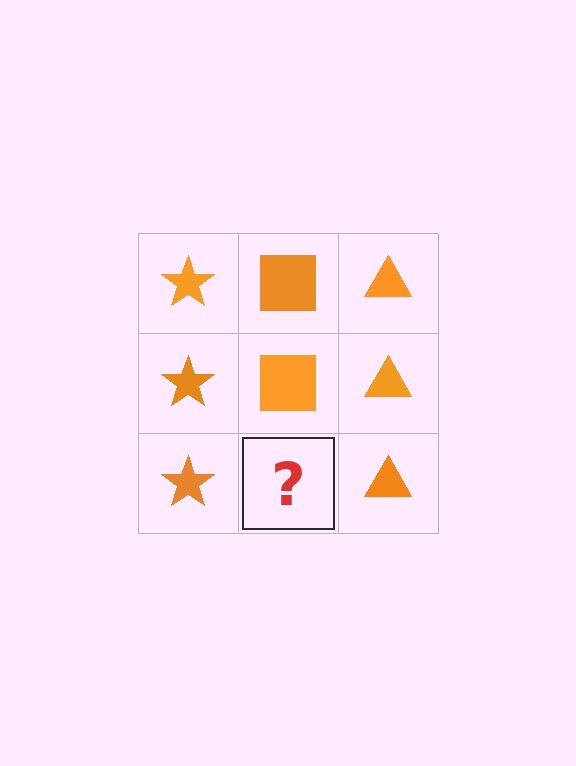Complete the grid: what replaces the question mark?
The question mark should be replaced with an orange square.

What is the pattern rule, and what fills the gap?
The rule is that each column has a consistent shape. The gap should be filled with an orange square.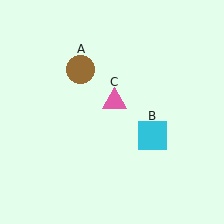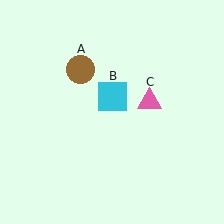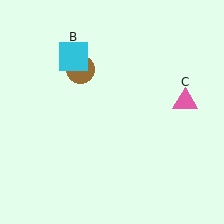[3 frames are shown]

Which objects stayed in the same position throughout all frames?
Brown circle (object A) remained stationary.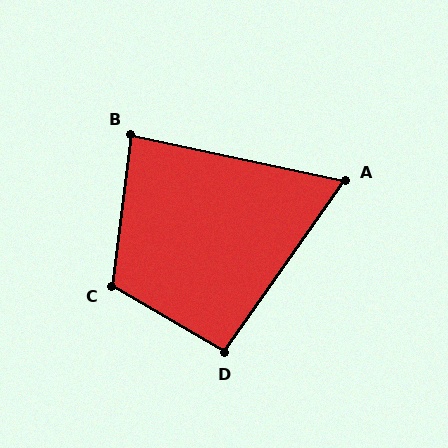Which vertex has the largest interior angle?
C, at approximately 113 degrees.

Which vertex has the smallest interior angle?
A, at approximately 67 degrees.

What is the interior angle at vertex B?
Approximately 85 degrees (approximately right).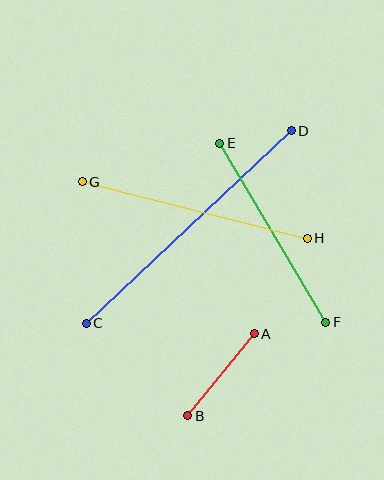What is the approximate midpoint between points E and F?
The midpoint is at approximately (273, 233) pixels.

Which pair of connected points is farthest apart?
Points C and D are farthest apart.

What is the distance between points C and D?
The distance is approximately 281 pixels.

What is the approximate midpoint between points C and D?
The midpoint is at approximately (189, 227) pixels.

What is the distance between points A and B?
The distance is approximately 106 pixels.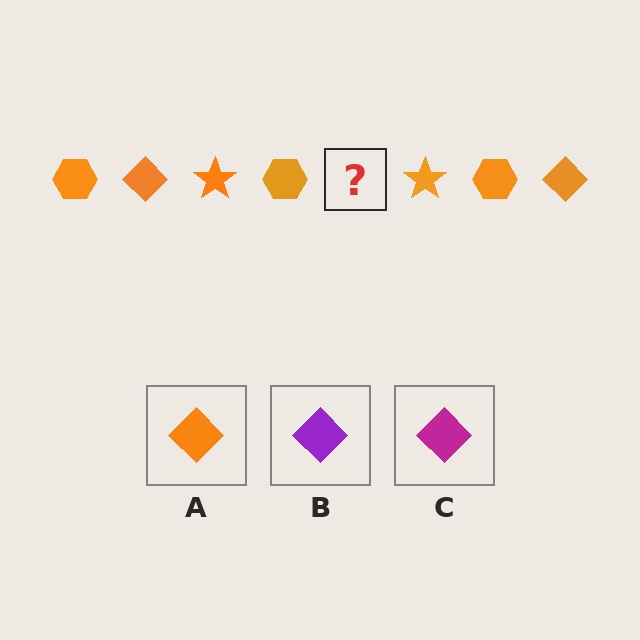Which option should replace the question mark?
Option A.